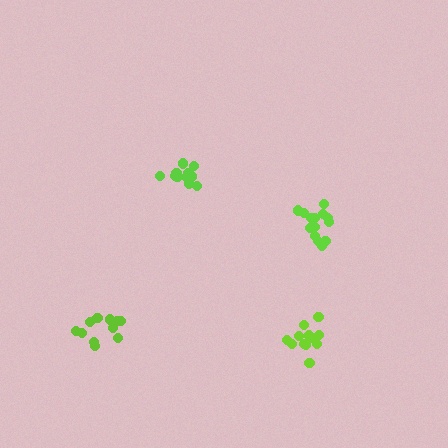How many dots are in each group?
Group 1: 12 dots, Group 2: 11 dots, Group 3: 14 dots, Group 4: 11 dots (48 total).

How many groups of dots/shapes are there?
There are 4 groups.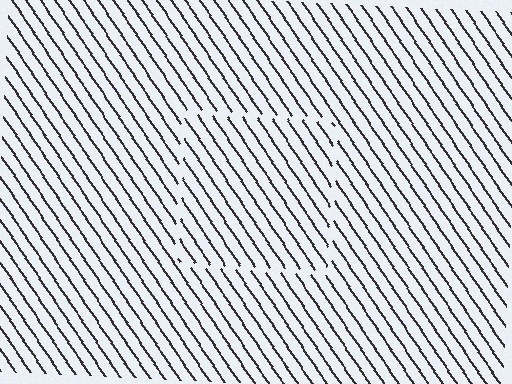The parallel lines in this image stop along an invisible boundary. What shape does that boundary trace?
An illusory square. The interior of the shape contains the same grating, shifted by half a period — the contour is defined by the phase discontinuity where line-ends from the inner and outer gratings abut.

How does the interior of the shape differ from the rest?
The interior of the shape contains the same grating, shifted by half a period — the contour is defined by the phase discontinuity where line-ends from the inner and outer gratings abut.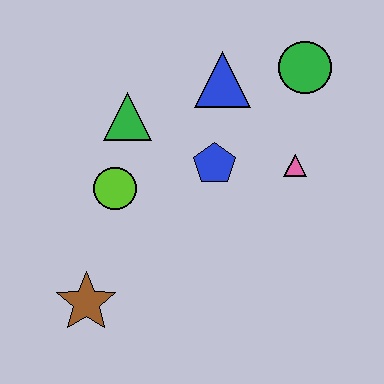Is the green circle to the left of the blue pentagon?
No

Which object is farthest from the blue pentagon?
The brown star is farthest from the blue pentagon.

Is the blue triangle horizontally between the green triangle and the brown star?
No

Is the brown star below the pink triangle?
Yes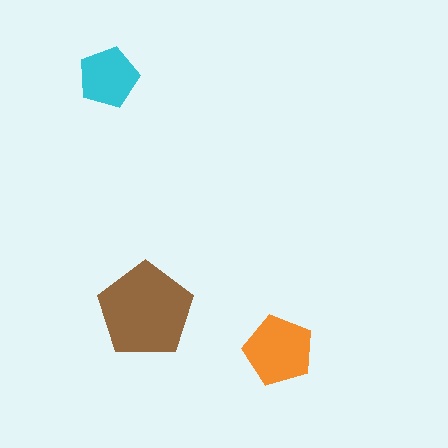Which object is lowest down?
The orange pentagon is bottommost.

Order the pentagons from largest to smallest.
the brown one, the orange one, the cyan one.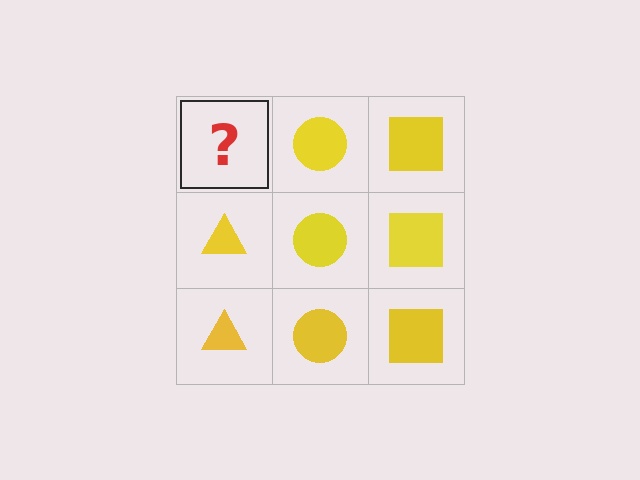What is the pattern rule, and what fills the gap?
The rule is that each column has a consistent shape. The gap should be filled with a yellow triangle.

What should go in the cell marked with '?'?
The missing cell should contain a yellow triangle.